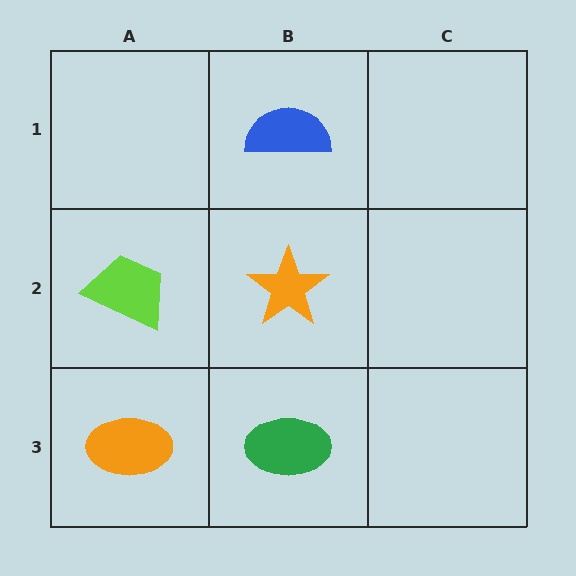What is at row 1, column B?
A blue semicircle.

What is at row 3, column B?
A green ellipse.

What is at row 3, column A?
An orange ellipse.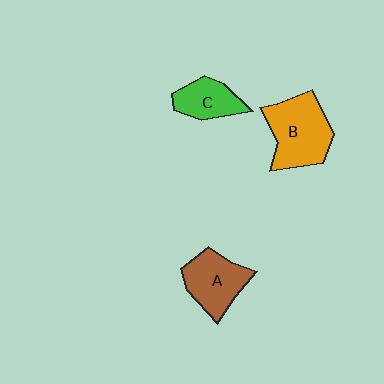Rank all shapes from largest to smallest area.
From largest to smallest: B (orange), A (brown), C (green).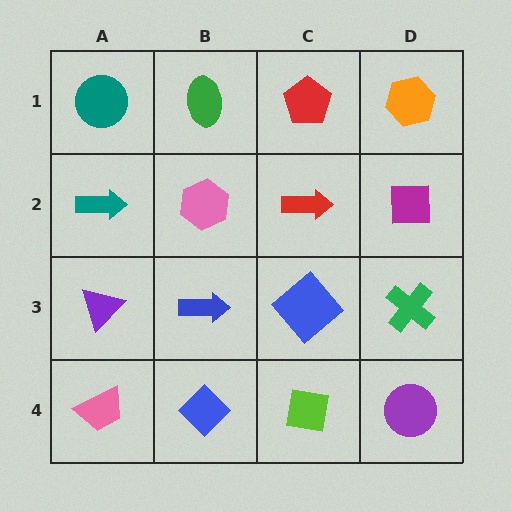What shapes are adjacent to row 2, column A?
A teal circle (row 1, column A), a purple triangle (row 3, column A), a pink hexagon (row 2, column B).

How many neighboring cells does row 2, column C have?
4.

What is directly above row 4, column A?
A purple triangle.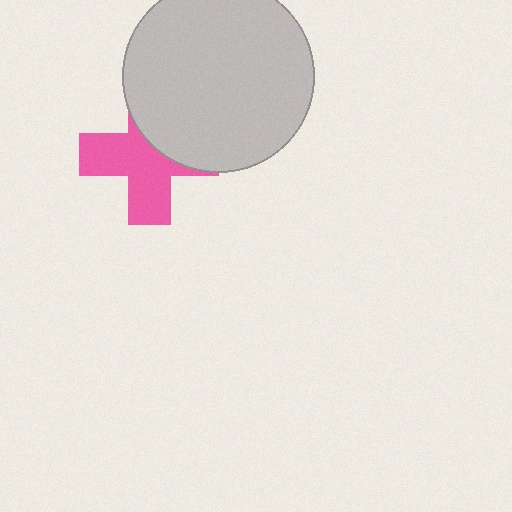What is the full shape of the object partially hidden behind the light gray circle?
The partially hidden object is a pink cross.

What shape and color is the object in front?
The object in front is a light gray circle.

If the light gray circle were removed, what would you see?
You would see the complete pink cross.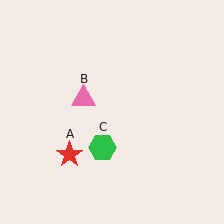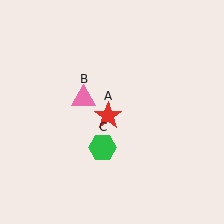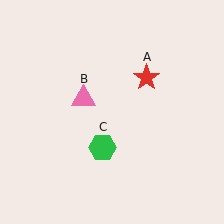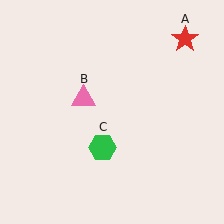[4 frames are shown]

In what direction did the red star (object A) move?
The red star (object A) moved up and to the right.